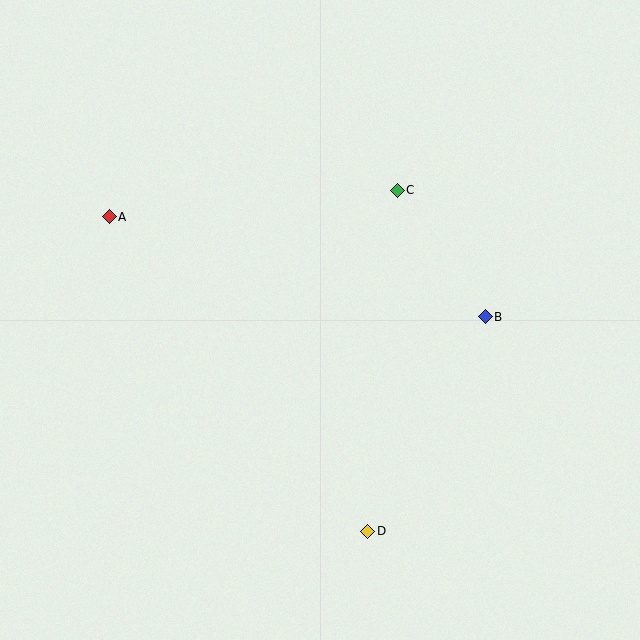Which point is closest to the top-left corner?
Point A is closest to the top-left corner.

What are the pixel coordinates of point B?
Point B is at (485, 317).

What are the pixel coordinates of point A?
Point A is at (109, 217).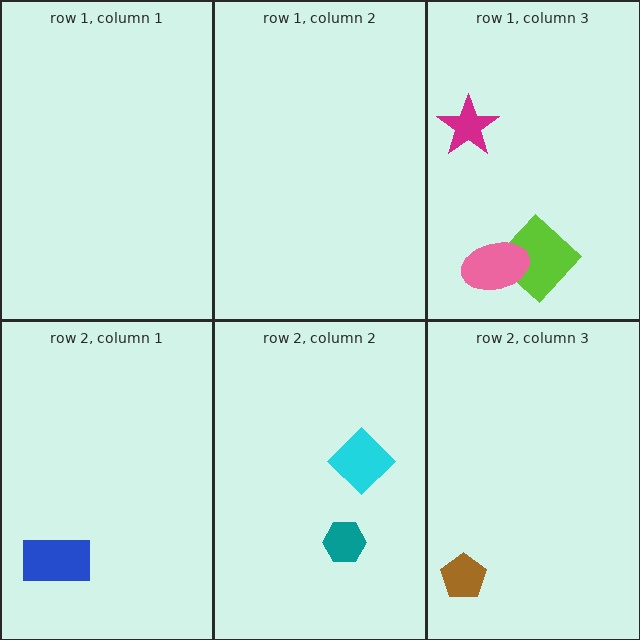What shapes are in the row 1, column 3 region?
The magenta star, the lime diamond, the pink ellipse.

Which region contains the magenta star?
The row 1, column 3 region.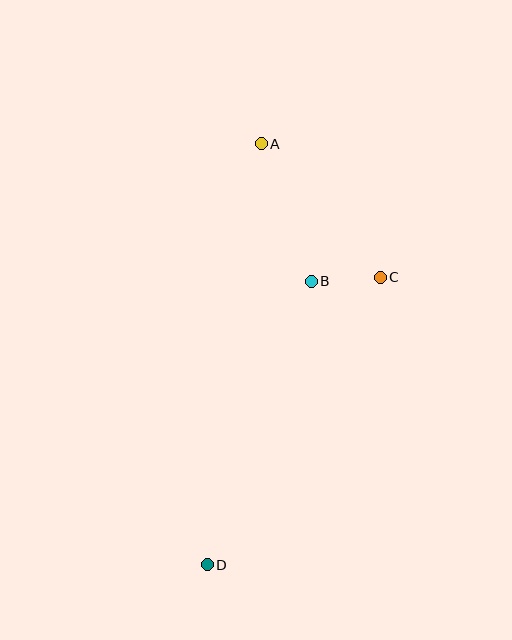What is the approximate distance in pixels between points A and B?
The distance between A and B is approximately 146 pixels.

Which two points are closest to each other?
Points B and C are closest to each other.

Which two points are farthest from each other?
Points A and D are farthest from each other.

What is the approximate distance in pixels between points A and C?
The distance between A and C is approximately 179 pixels.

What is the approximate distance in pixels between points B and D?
The distance between B and D is approximately 302 pixels.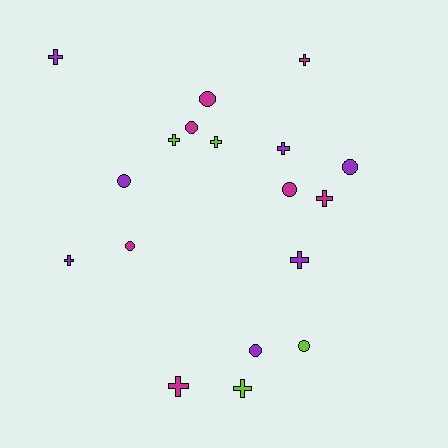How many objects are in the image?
There are 18 objects.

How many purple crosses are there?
There are 4 purple crosses.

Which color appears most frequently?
Magenta, with 7 objects.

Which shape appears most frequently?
Cross, with 10 objects.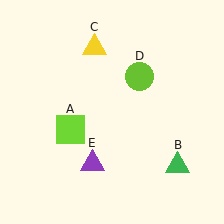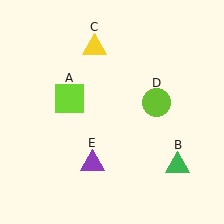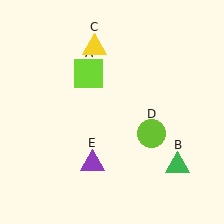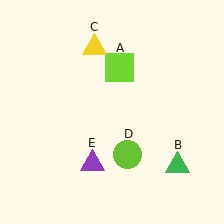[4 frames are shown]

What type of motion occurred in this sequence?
The lime square (object A), lime circle (object D) rotated clockwise around the center of the scene.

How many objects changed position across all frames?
2 objects changed position: lime square (object A), lime circle (object D).